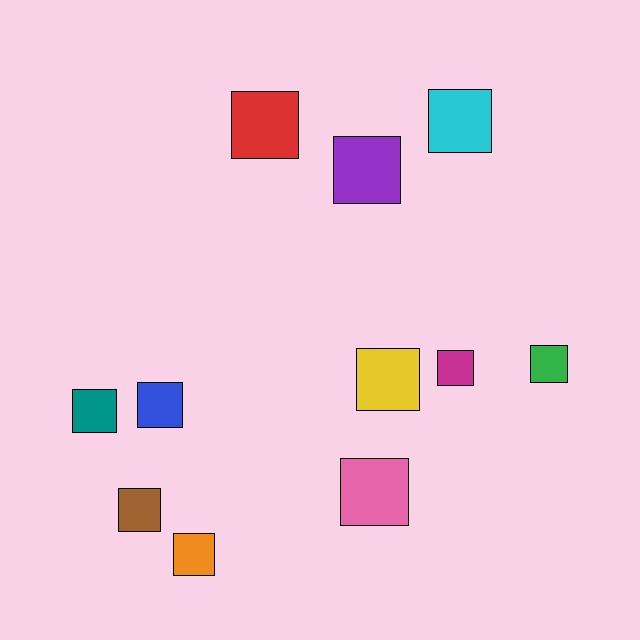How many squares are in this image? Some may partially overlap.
There are 11 squares.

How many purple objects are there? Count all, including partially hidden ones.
There is 1 purple object.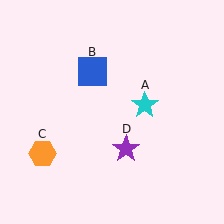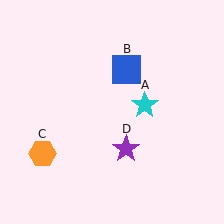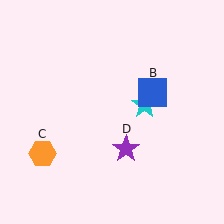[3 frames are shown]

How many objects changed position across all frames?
1 object changed position: blue square (object B).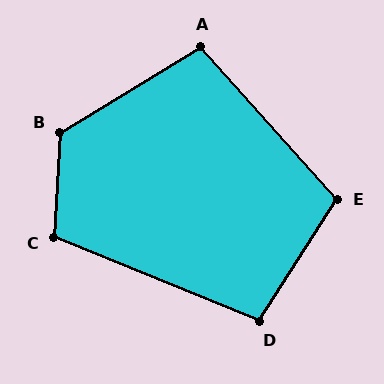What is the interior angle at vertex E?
Approximately 105 degrees (obtuse).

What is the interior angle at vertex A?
Approximately 101 degrees (obtuse).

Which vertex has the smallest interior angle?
D, at approximately 101 degrees.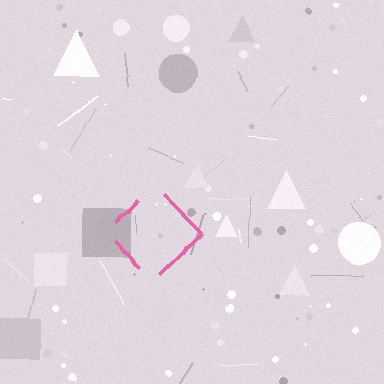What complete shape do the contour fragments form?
The contour fragments form a diamond.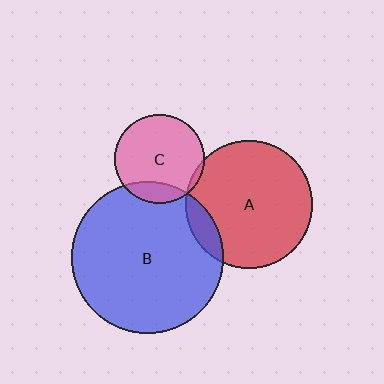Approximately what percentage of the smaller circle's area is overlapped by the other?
Approximately 5%.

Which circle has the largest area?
Circle B (blue).